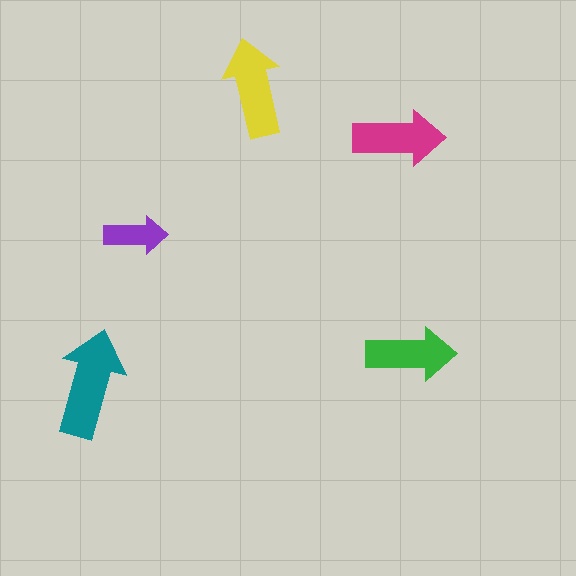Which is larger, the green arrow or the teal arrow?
The teal one.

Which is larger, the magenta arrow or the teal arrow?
The teal one.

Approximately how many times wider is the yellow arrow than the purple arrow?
About 1.5 times wider.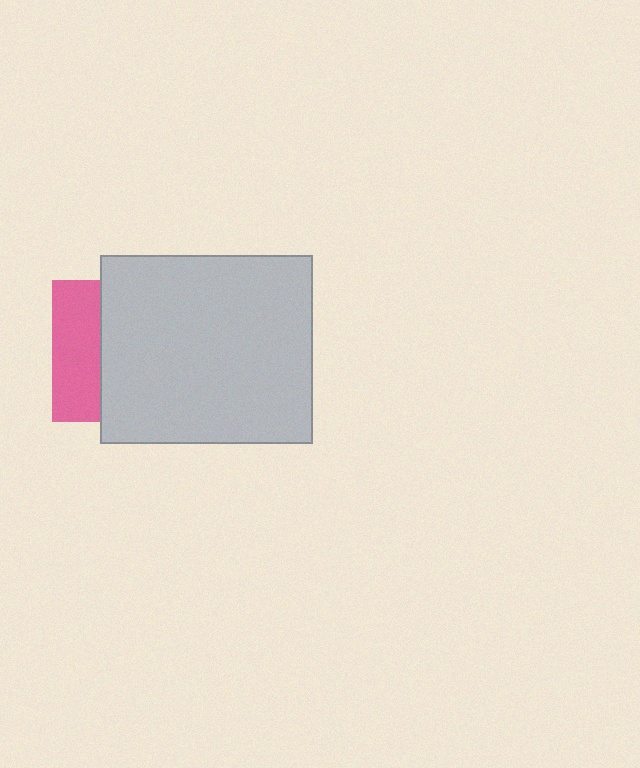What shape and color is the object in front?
The object in front is a light gray rectangle.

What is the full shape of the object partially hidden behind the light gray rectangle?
The partially hidden object is a pink square.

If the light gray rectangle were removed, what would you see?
You would see the complete pink square.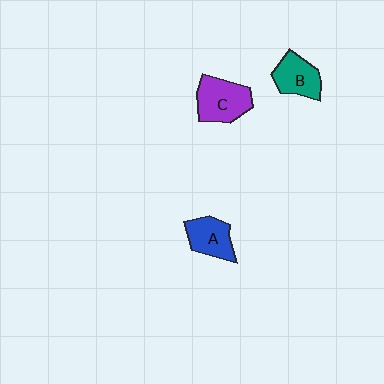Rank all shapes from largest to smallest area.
From largest to smallest: C (purple), B (teal), A (blue).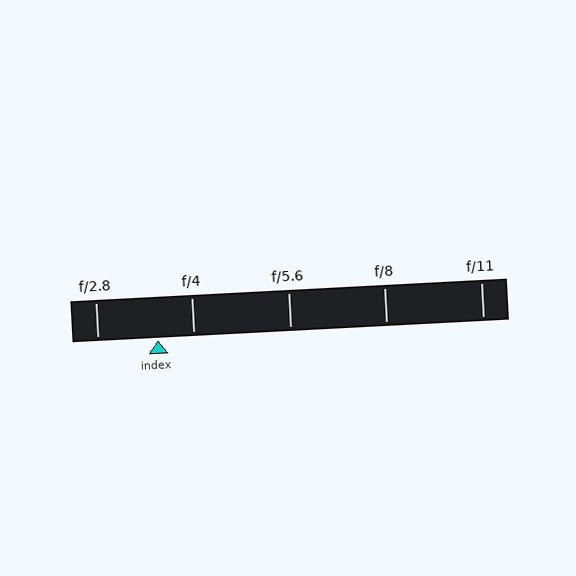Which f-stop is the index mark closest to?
The index mark is closest to f/4.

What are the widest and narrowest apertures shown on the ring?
The widest aperture shown is f/2.8 and the narrowest is f/11.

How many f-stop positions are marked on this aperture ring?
There are 5 f-stop positions marked.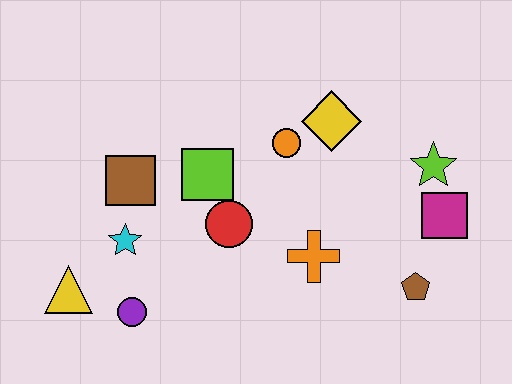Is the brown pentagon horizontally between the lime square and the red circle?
No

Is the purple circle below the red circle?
Yes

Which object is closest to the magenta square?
The lime star is closest to the magenta square.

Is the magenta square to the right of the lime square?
Yes